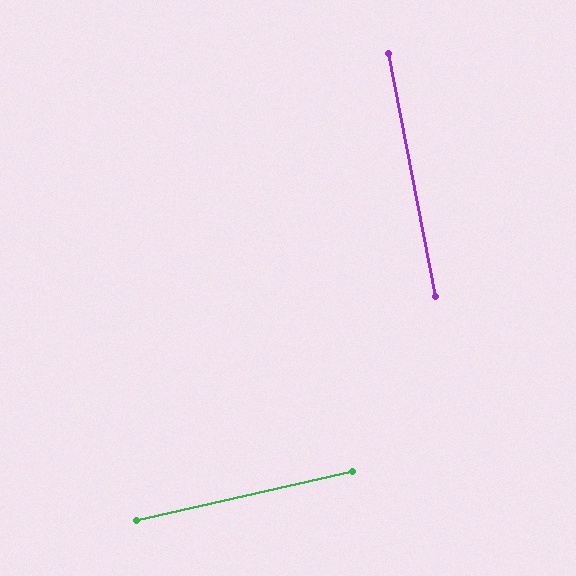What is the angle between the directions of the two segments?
Approximately 88 degrees.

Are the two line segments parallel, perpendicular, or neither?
Perpendicular — they meet at approximately 88°.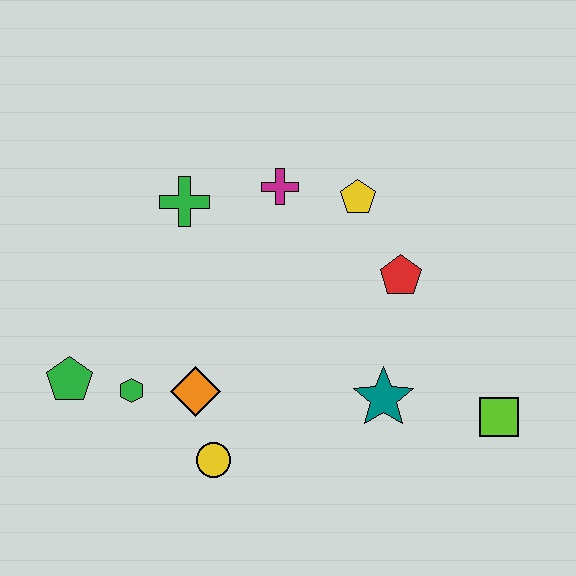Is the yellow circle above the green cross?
No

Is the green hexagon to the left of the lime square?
Yes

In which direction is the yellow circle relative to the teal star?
The yellow circle is to the left of the teal star.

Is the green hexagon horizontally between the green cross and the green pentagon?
Yes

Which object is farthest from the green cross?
The lime square is farthest from the green cross.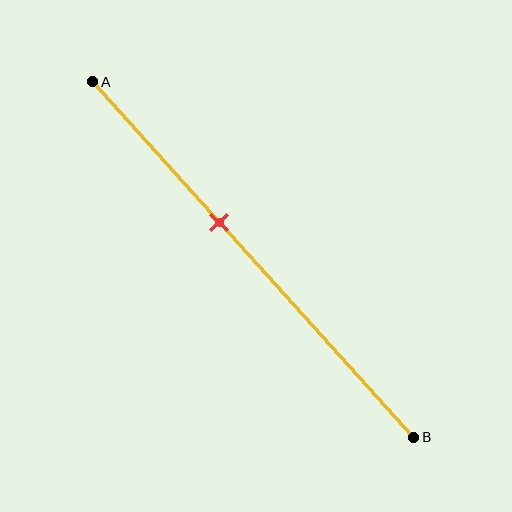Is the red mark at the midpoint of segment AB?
No, the mark is at about 40% from A, not at the 50% midpoint.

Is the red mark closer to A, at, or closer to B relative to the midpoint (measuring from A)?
The red mark is closer to point A than the midpoint of segment AB.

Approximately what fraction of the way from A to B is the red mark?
The red mark is approximately 40% of the way from A to B.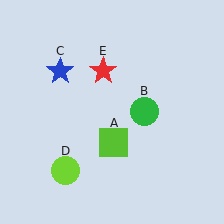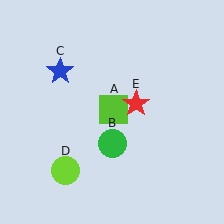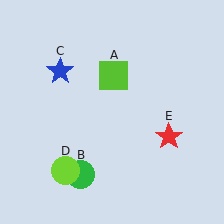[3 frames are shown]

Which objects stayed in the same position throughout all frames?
Blue star (object C) and lime circle (object D) remained stationary.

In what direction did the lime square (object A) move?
The lime square (object A) moved up.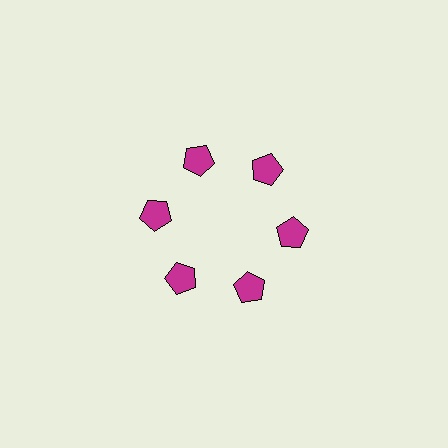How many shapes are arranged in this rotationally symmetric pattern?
There are 6 shapes, arranged in 6 groups of 1.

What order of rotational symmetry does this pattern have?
This pattern has 6-fold rotational symmetry.